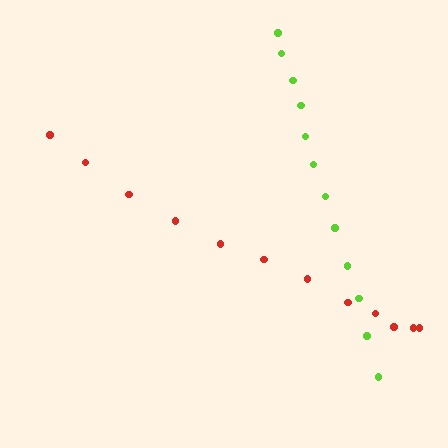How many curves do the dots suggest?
There are 2 distinct paths.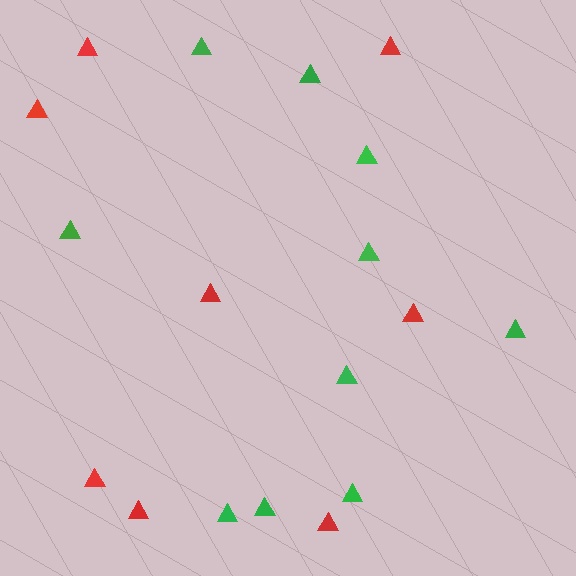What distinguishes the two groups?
There are 2 groups: one group of red triangles (8) and one group of green triangles (10).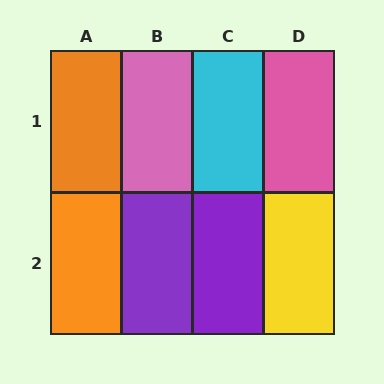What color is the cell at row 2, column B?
Purple.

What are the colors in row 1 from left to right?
Orange, pink, cyan, pink.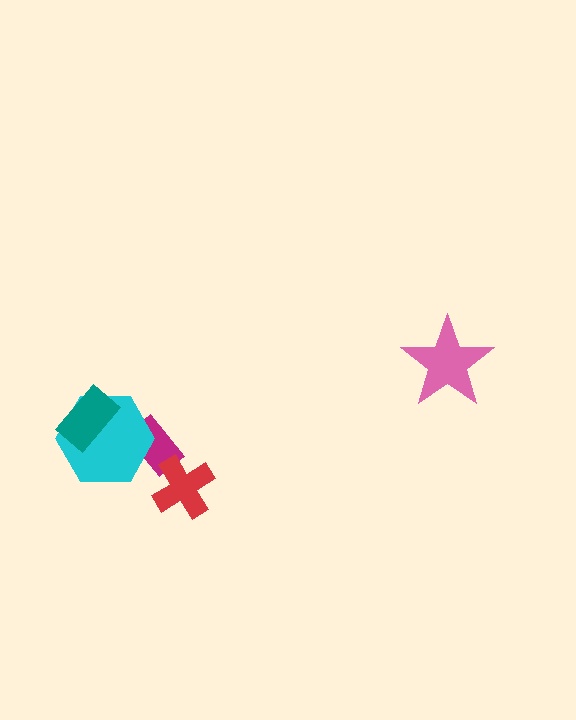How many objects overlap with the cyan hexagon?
2 objects overlap with the cyan hexagon.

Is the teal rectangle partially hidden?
No, no other shape covers it.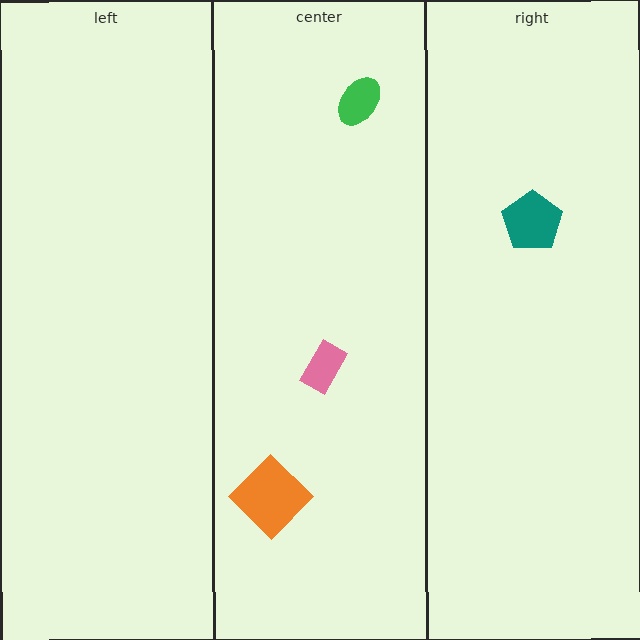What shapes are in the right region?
The teal pentagon.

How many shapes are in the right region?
1.